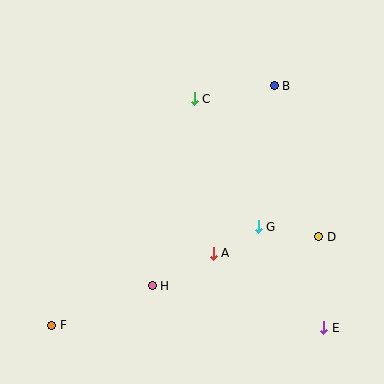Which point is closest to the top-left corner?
Point C is closest to the top-left corner.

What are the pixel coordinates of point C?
Point C is at (194, 99).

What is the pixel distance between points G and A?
The distance between G and A is 52 pixels.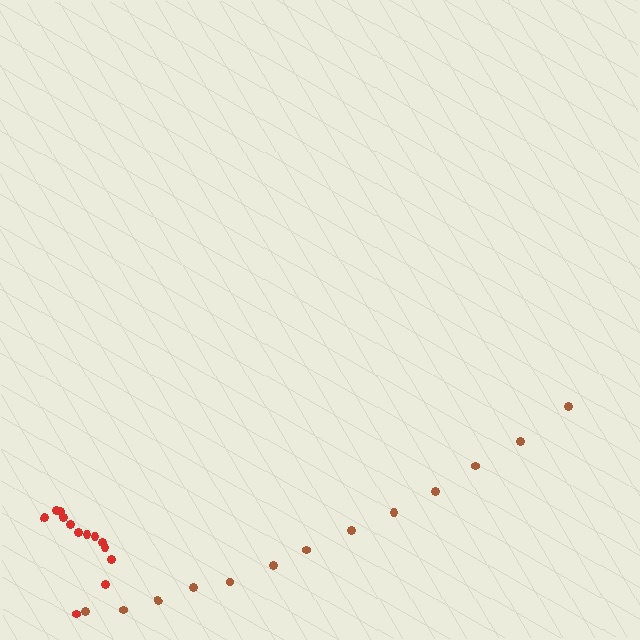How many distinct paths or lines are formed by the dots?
There are 2 distinct paths.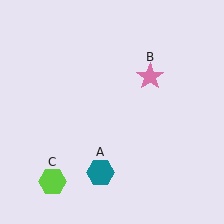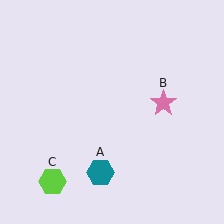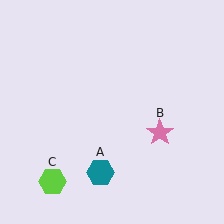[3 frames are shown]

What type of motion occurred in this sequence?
The pink star (object B) rotated clockwise around the center of the scene.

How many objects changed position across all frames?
1 object changed position: pink star (object B).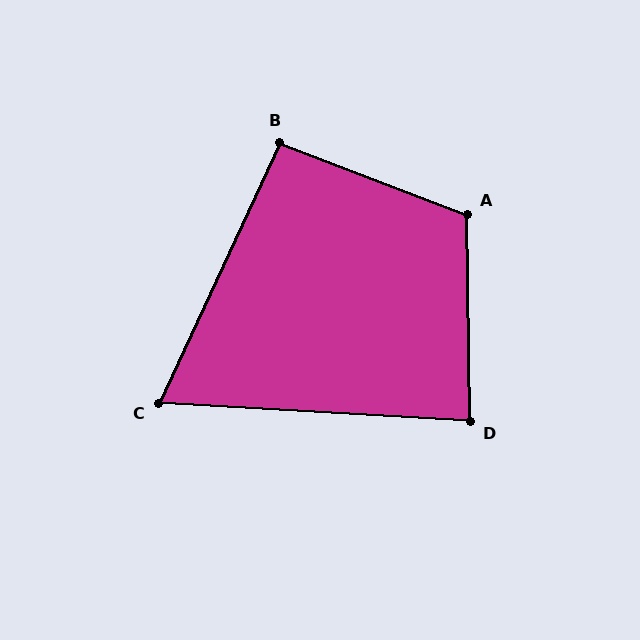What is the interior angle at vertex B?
Approximately 94 degrees (approximately right).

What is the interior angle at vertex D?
Approximately 86 degrees (approximately right).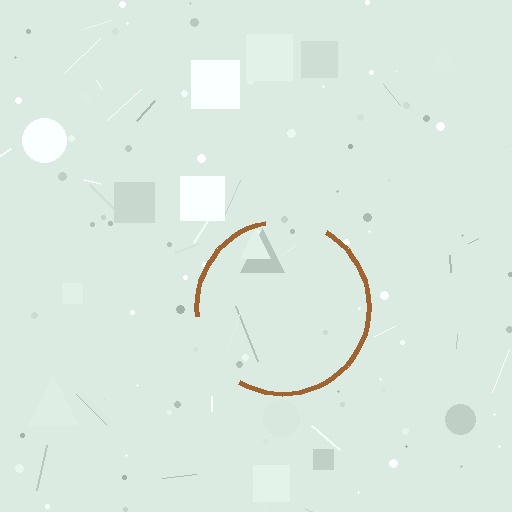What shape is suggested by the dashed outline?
The dashed outline suggests a circle.